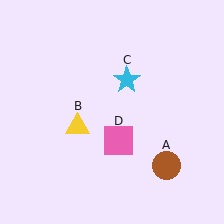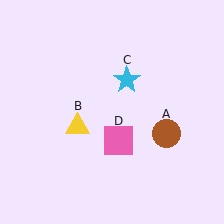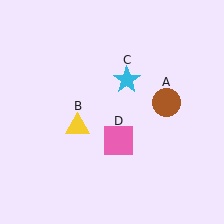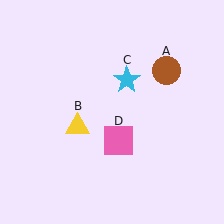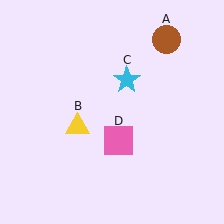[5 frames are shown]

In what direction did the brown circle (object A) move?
The brown circle (object A) moved up.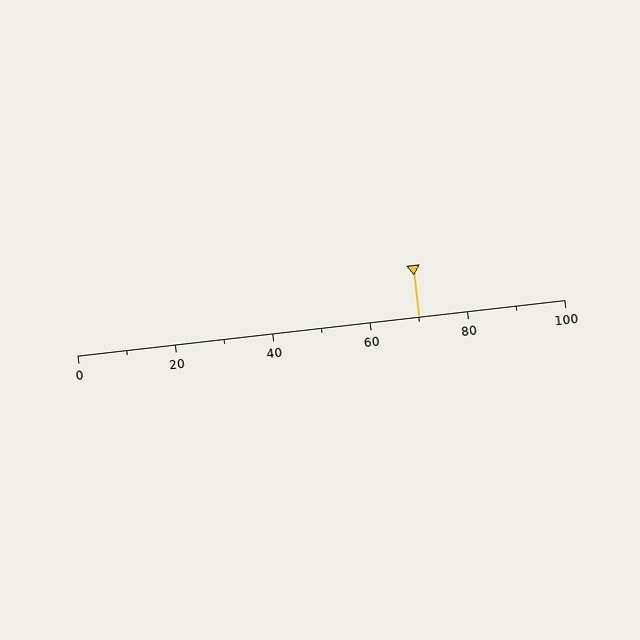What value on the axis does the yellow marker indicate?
The marker indicates approximately 70.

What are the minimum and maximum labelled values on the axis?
The axis runs from 0 to 100.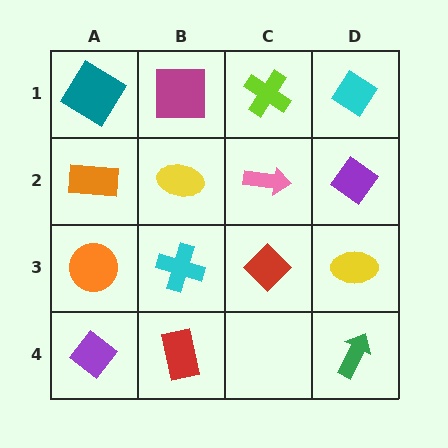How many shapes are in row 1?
4 shapes.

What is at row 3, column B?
A cyan cross.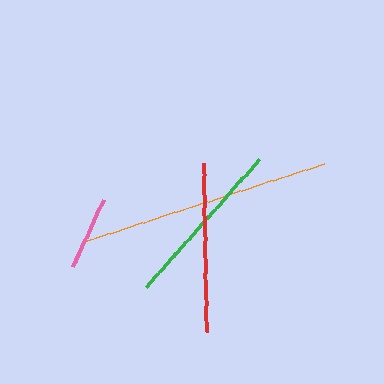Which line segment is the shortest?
The pink line is the shortest at approximately 74 pixels.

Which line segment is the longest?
The orange line is the longest at approximately 248 pixels.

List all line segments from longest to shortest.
From longest to shortest: orange, green, red, pink.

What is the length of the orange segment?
The orange segment is approximately 248 pixels long.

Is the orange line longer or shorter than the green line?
The orange line is longer than the green line.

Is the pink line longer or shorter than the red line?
The red line is longer than the pink line.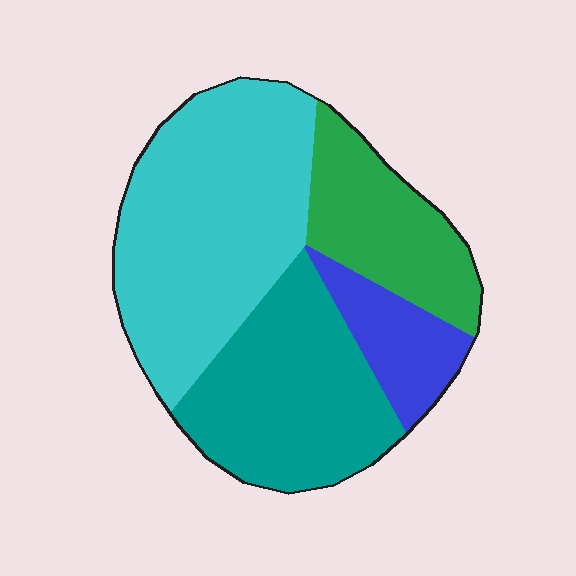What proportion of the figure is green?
Green covers around 20% of the figure.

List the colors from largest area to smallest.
From largest to smallest: cyan, teal, green, blue.